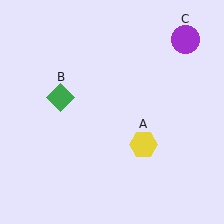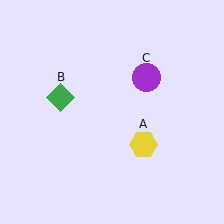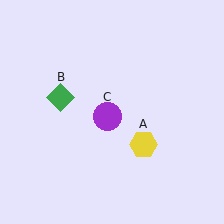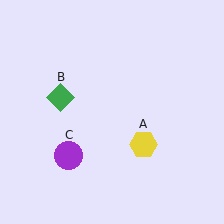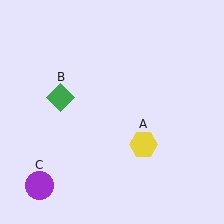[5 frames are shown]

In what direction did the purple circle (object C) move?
The purple circle (object C) moved down and to the left.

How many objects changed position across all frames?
1 object changed position: purple circle (object C).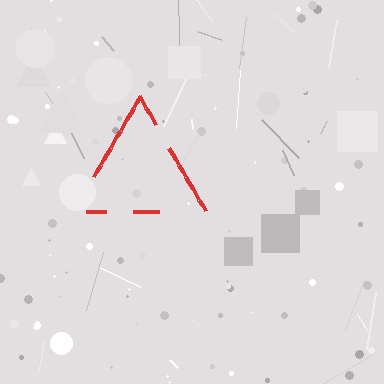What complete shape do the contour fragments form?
The contour fragments form a triangle.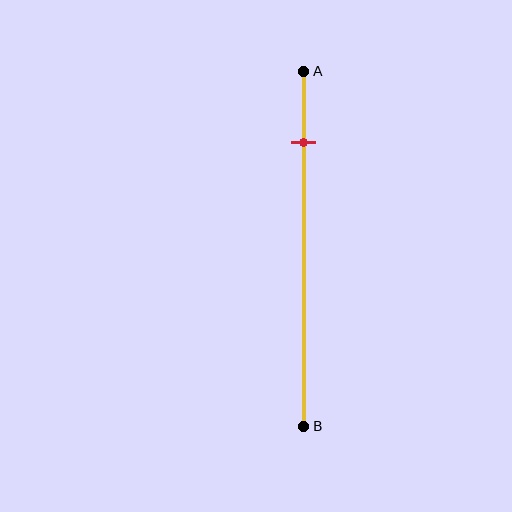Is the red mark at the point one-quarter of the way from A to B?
No, the mark is at about 20% from A, not at the 25% one-quarter point.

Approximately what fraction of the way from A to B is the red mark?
The red mark is approximately 20% of the way from A to B.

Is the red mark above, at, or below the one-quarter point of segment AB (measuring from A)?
The red mark is above the one-quarter point of segment AB.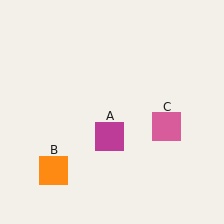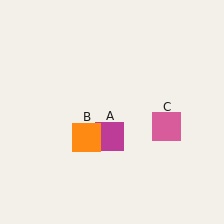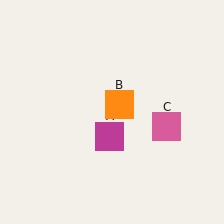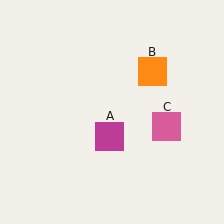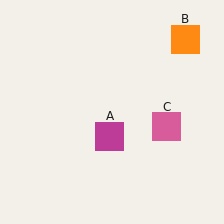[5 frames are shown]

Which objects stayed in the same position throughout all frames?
Magenta square (object A) and pink square (object C) remained stationary.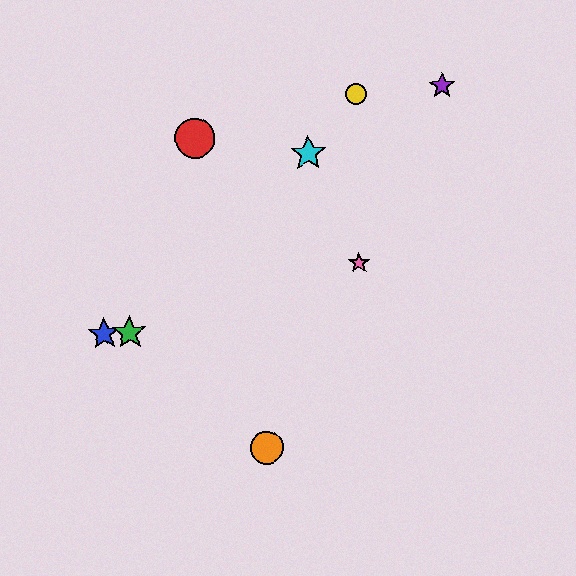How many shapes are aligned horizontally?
2 shapes (the blue star, the green star) are aligned horizontally.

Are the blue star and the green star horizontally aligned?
Yes, both are at y≈334.